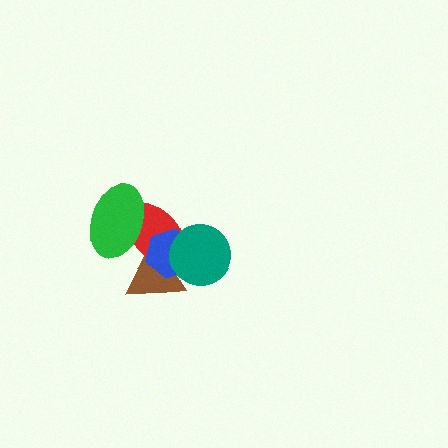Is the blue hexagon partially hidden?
Yes, it is partially covered by another shape.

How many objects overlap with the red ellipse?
4 objects overlap with the red ellipse.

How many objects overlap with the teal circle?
3 objects overlap with the teal circle.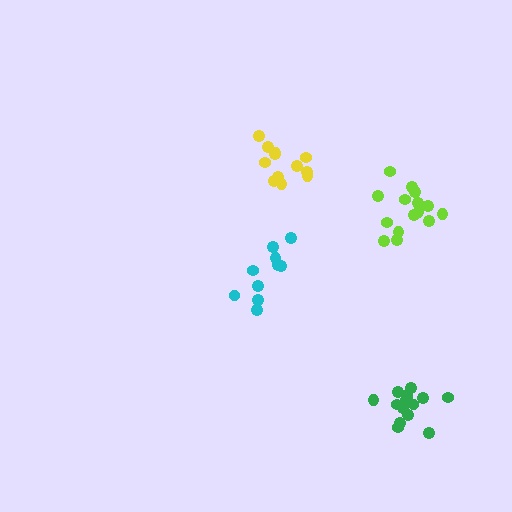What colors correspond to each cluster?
The clusters are colored: yellow, cyan, lime, green.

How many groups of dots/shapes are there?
There are 4 groups.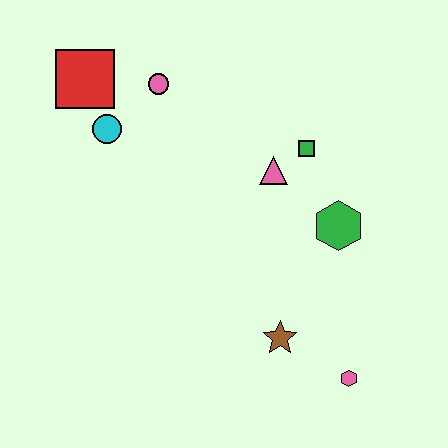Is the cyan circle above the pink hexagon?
Yes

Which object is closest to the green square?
The pink triangle is closest to the green square.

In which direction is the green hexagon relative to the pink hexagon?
The green hexagon is above the pink hexagon.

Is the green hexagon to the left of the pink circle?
No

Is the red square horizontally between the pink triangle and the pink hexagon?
No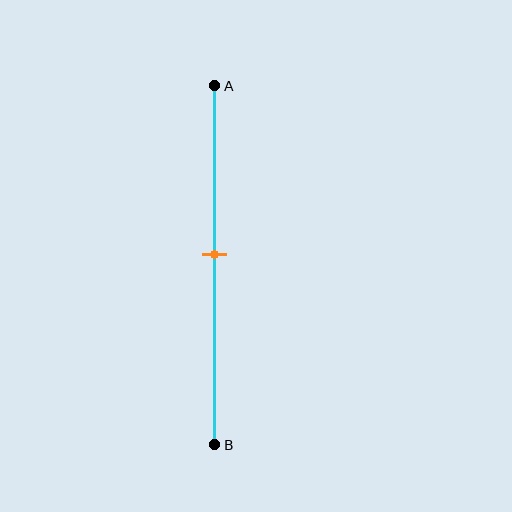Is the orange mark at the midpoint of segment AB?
No, the mark is at about 45% from A, not at the 50% midpoint.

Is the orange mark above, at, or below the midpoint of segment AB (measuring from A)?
The orange mark is above the midpoint of segment AB.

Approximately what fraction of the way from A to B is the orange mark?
The orange mark is approximately 45% of the way from A to B.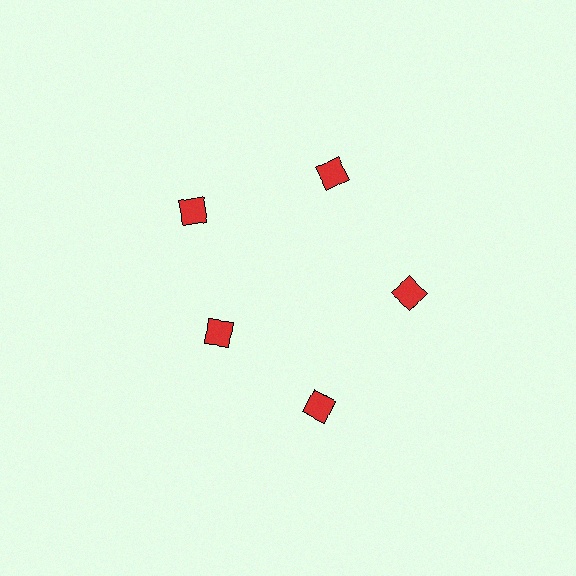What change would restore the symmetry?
The symmetry would be restored by moving it outward, back onto the ring so that all 5 diamonds sit at equal angles and equal distance from the center.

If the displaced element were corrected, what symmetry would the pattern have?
It would have 5-fold rotational symmetry — the pattern would map onto itself every 72 degrees.